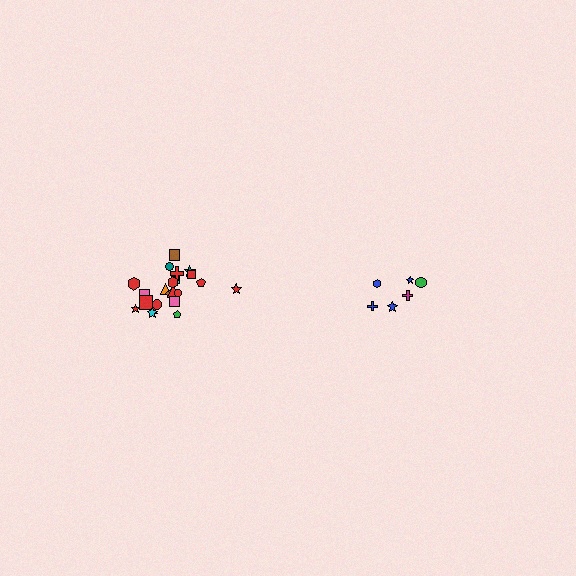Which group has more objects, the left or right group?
The left group.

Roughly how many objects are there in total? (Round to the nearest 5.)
Roughly 30 objects in total.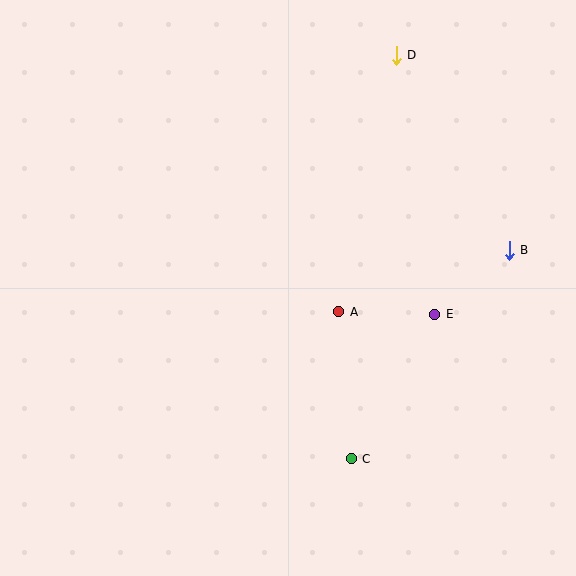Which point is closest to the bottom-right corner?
Point C is closest to the bottom-right corner.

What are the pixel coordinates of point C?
Point C is at (351, 459).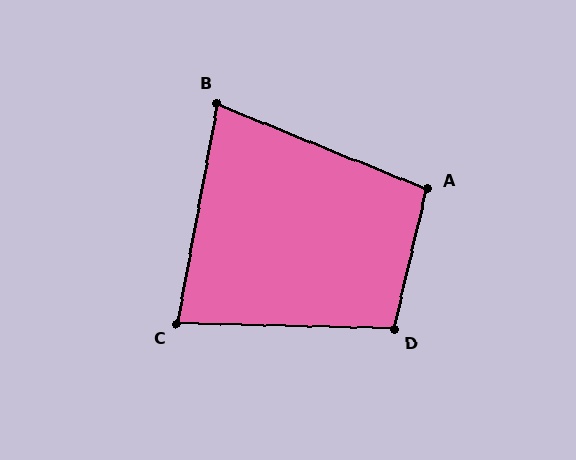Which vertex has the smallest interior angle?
B, at approximately 78 degrees.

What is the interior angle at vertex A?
Approximately 99 degrees (obtuse).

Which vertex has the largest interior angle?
D, at approximately 102 degrees.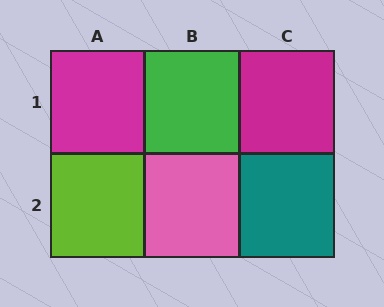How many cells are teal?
1 cell is teal.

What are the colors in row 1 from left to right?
Magenta, green, magenta.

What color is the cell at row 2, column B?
Pink.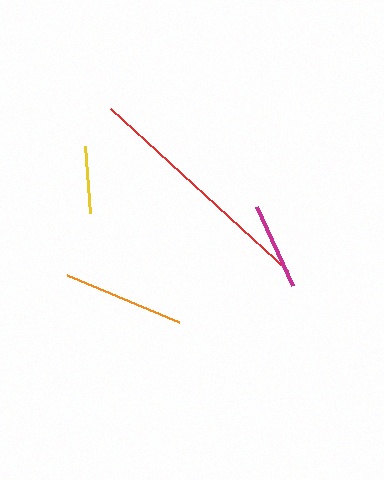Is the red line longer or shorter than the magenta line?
The red line is longer than the magenta line.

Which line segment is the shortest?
The yellow line is the shortest at approximately 67 pixels.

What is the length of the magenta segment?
The magenta segment is approximately 88 pixels long.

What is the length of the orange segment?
The orange segment is approximately 121 pixels long.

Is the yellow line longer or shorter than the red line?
The red line is longer than the yellow line.